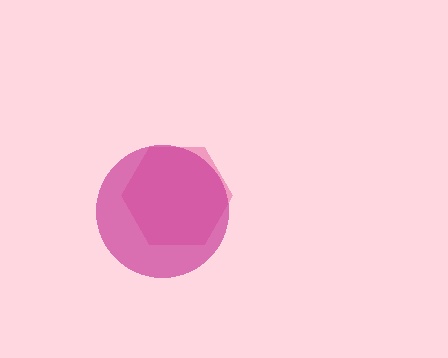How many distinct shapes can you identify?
There are 2 distinct shapes: a pink hexagon, a magenta circle.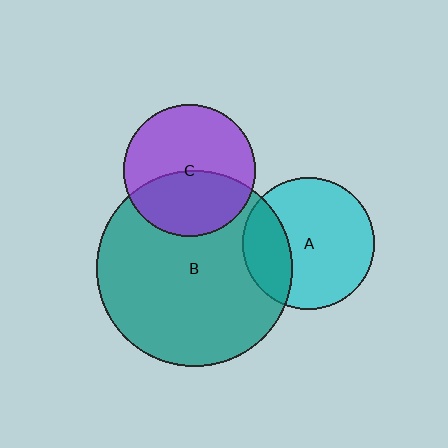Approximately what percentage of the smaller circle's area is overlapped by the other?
Approximately 25%.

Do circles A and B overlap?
Yes.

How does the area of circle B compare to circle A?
Approximately 2.2 times.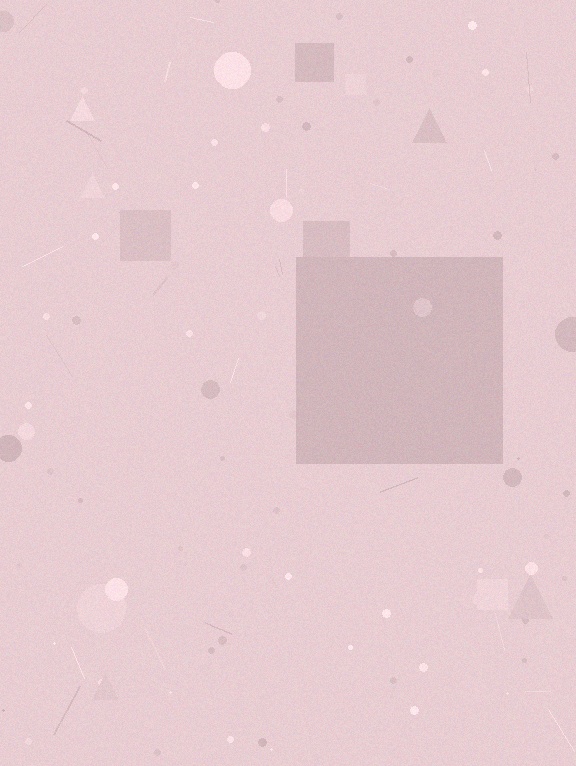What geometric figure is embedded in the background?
A square is embedded in the background.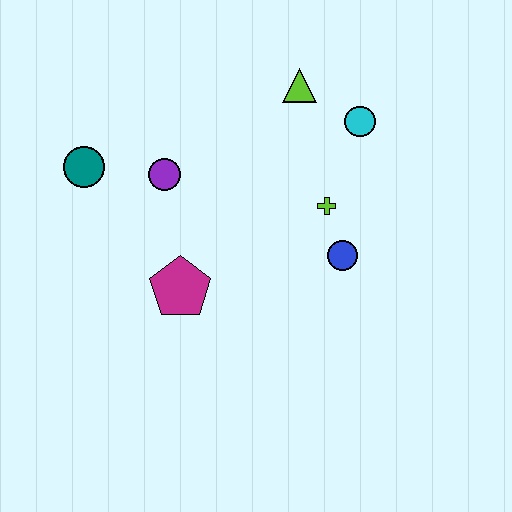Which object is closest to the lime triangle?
The cyan circle is closest to the lime triangle.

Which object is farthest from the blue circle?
The teal circle is farthest from the blue circle.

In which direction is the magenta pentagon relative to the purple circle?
The magenta pentagon is below the purple circle.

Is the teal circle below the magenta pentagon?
No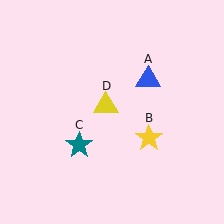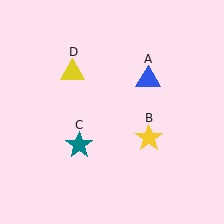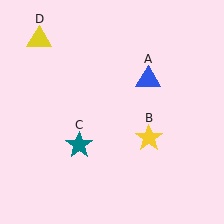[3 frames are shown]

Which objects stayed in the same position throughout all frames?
Blue triangle (object A) and yellow star (object B) and teal star (object C) remained stationary.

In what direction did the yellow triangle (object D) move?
The yellow triangle (object D) moved up and to the left.